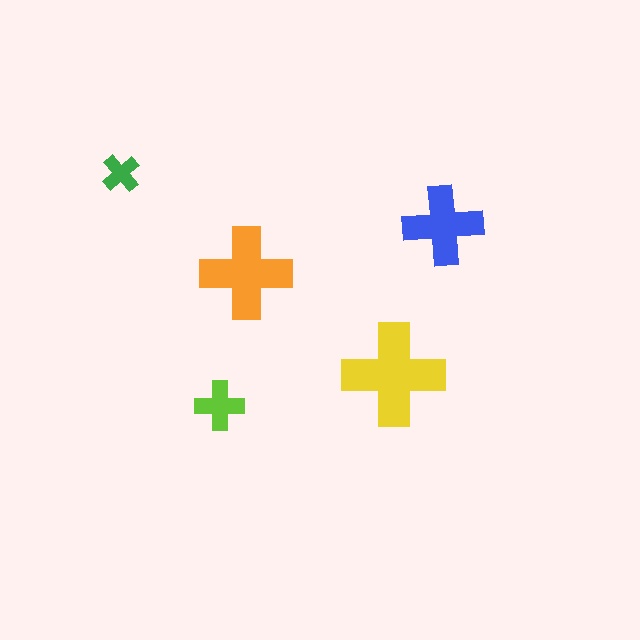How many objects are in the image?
There are 5 objects in the image.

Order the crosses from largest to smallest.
the yellow one, the orange one, the blue one, the lime one, the green one.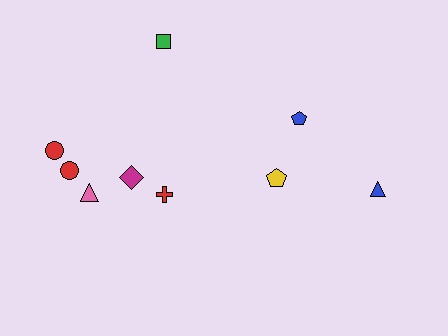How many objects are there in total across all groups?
There are 9 objects.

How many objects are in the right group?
There are 3 objects.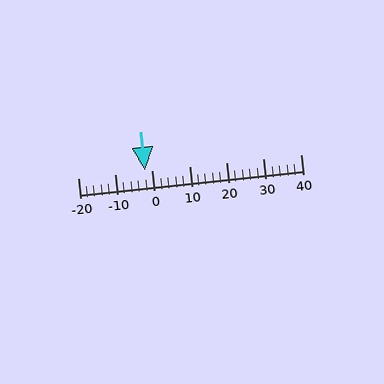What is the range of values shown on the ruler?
The ruler shows values from -20 to 40.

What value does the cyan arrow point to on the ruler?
The cyan arrow points to approximately -2.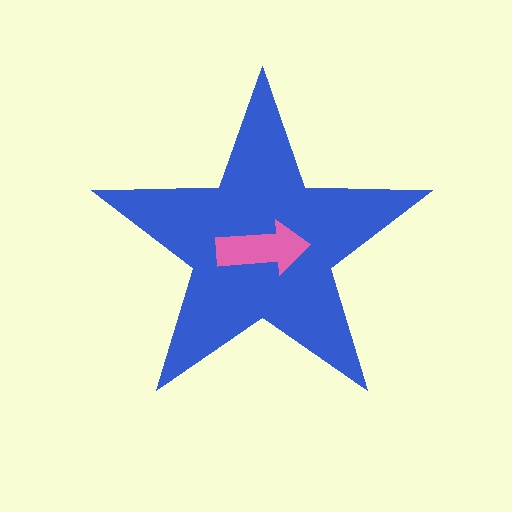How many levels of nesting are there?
2.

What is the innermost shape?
The pink arrow.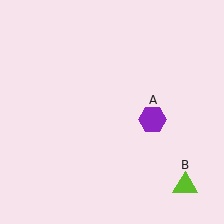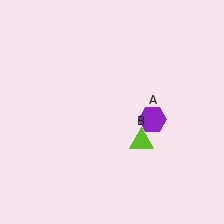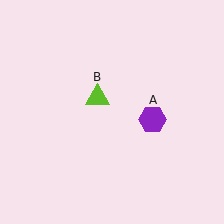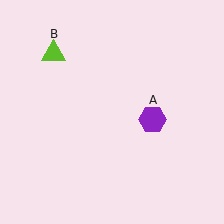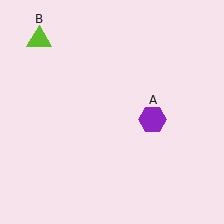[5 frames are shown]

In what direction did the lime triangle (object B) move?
The lime triangle (object B) moved up and to the left.